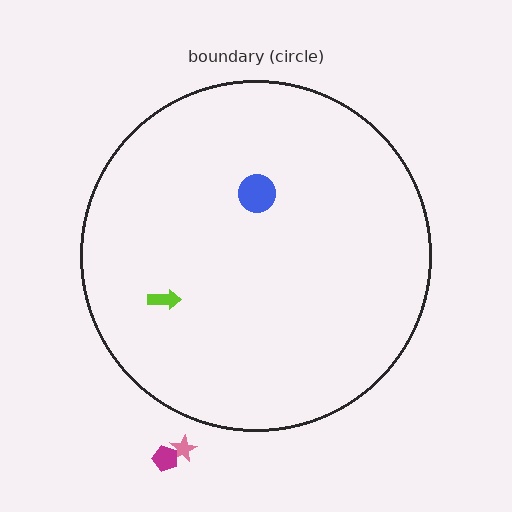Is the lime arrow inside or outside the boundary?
Inside.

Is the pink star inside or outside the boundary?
Outside.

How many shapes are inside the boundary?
2 inside, 2 outside.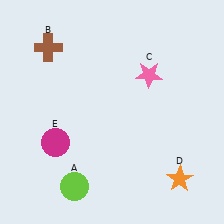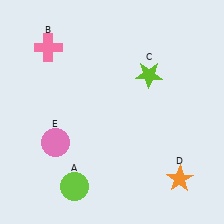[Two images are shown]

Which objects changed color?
B changed from brown to pink. C changed from pink to lime. E changed from magenta to pink.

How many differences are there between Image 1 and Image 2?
There are 3 differences between the two images.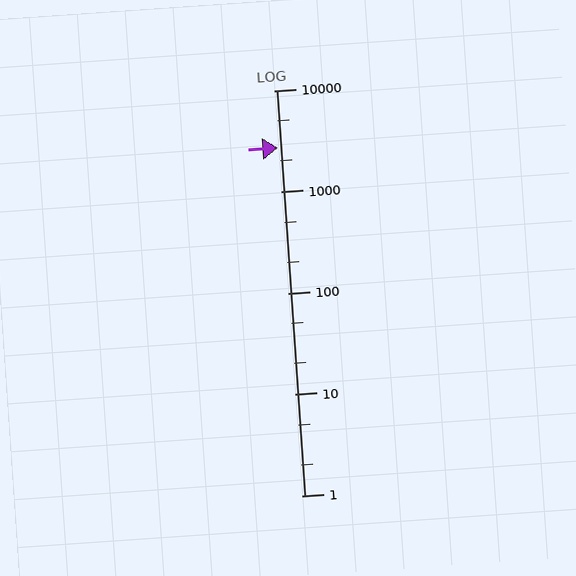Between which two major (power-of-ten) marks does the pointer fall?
The pointer is between 1000 and 10000.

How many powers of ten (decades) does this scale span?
The scale spans 4 decades, from 1 to 10000.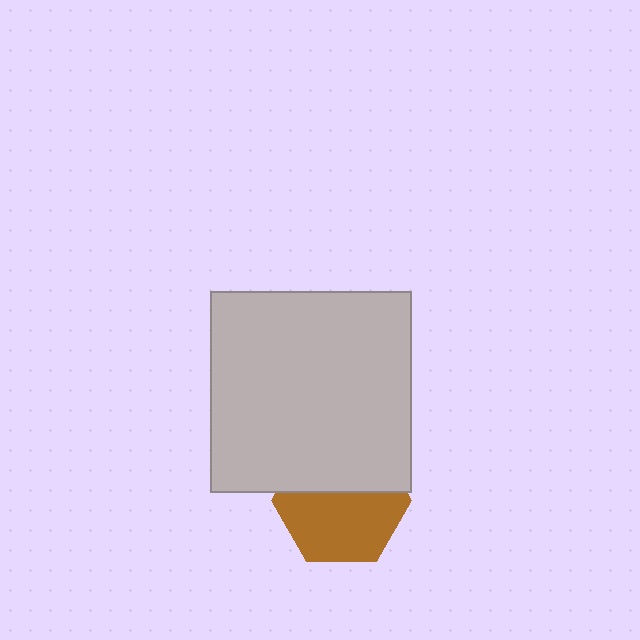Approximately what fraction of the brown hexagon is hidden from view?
Roughly 43% of the brown hexagon is hidden behind the light gray square.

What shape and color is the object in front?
The object in front is a light gray square.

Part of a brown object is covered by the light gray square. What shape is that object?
It is a hexagon.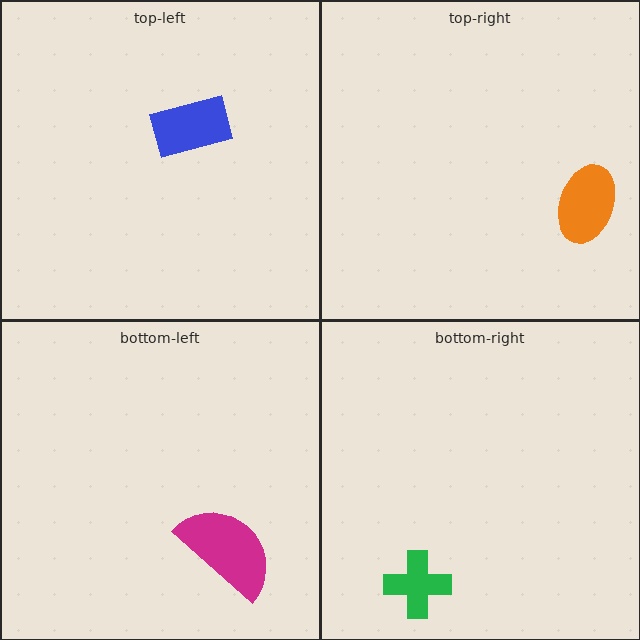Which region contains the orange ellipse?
The top-right region.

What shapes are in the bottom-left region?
The magenta semicircle.